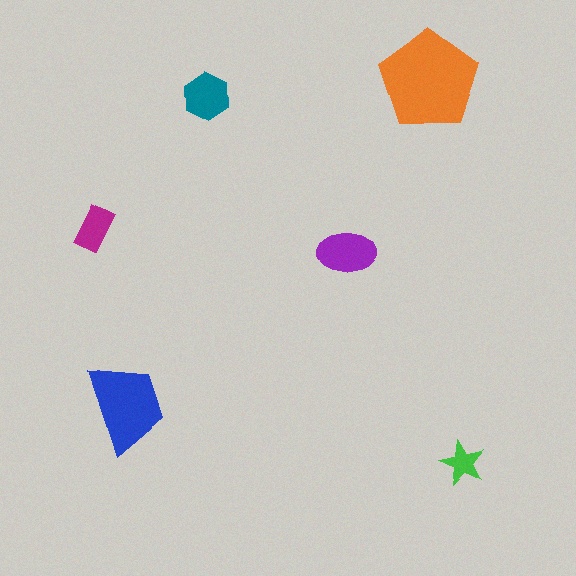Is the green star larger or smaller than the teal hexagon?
Smaller.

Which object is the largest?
The orange pentagon.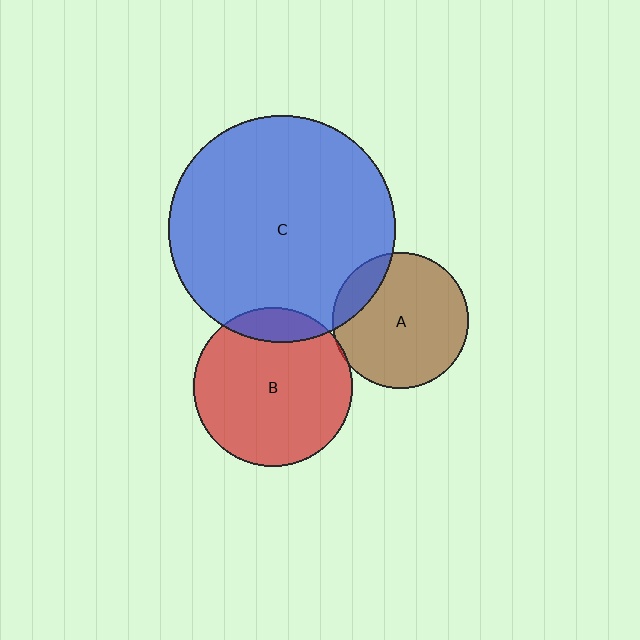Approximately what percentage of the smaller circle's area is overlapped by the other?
Approximately 5%.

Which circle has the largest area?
Circle C (blue).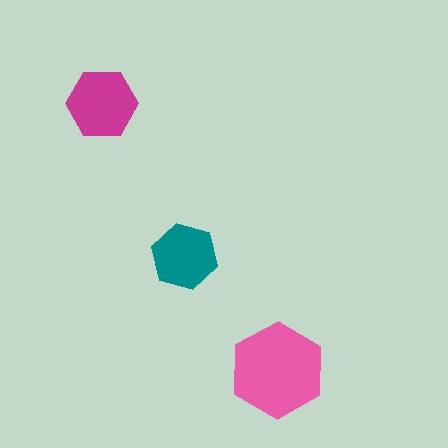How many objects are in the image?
There are 3 objects in the image.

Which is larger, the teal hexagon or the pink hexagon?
The pink one.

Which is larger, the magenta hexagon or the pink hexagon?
The pink one.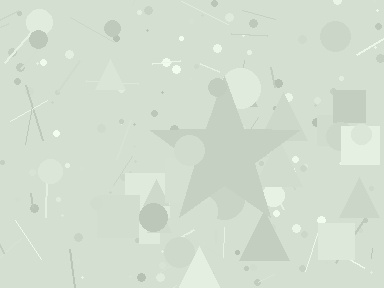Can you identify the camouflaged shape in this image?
The camouflaged shape is a star.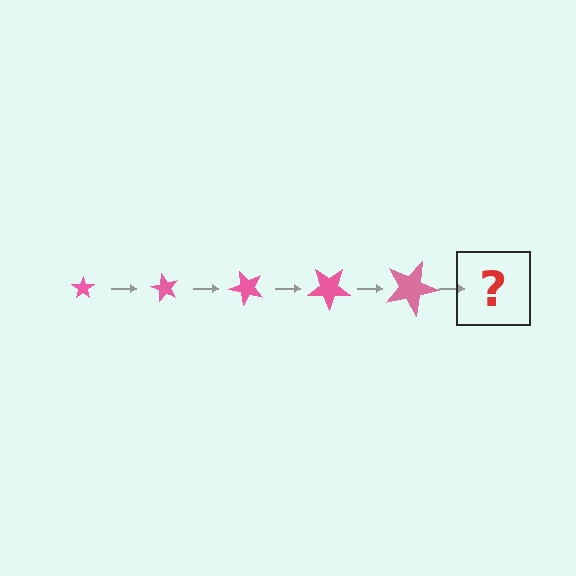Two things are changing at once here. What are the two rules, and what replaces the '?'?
The two rules are that the star grows larger each step and it rotates 60 degrees each step. The '?' should be a star, larger than the previous one and rotated 300 degrees from the start.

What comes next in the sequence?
The next element should be a star, larger than the previous one and rotated 300 degrees from the start.